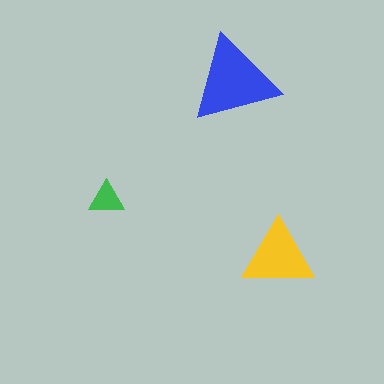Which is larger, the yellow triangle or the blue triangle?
The blue one.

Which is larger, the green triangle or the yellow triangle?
The yellow one.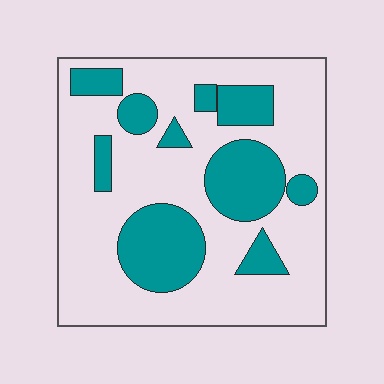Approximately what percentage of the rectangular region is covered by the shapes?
Approximately 30%.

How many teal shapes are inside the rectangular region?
10.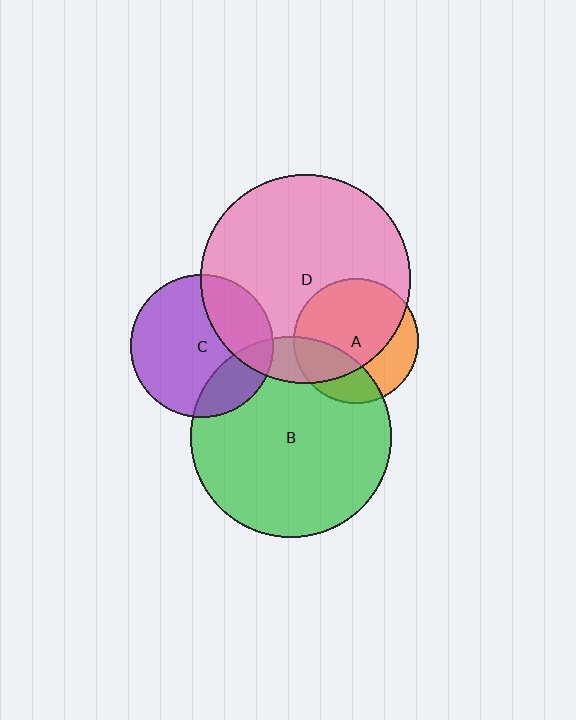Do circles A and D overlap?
Yes.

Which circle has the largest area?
Circle D (pink).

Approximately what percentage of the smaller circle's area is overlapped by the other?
Approximately 70%.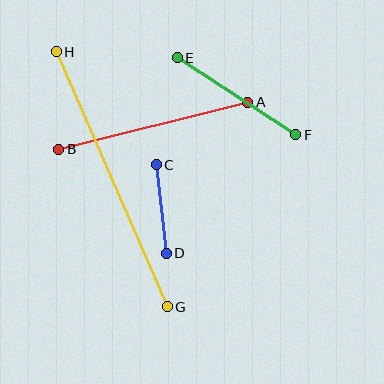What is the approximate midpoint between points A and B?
The midpoint is at approximately (153, 126) pixels.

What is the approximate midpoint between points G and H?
The midpoint is at approximately (112, 179) pixels.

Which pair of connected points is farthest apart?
Points G and H are farthest apart.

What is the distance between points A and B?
The distance is approximately 195 pixels.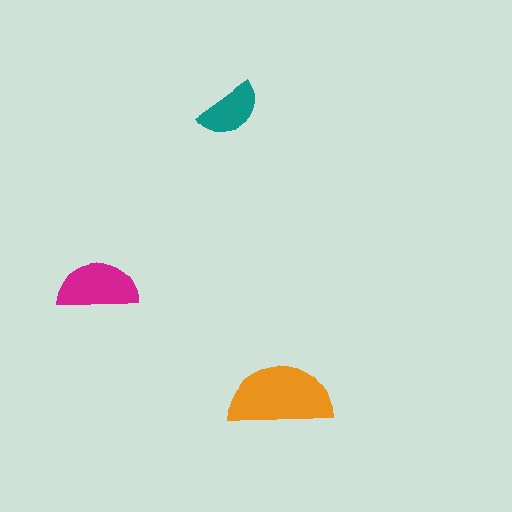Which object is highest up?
The teal semicircle is topmost.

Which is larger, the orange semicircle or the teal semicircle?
The orange one.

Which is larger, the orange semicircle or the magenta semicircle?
The orange one.